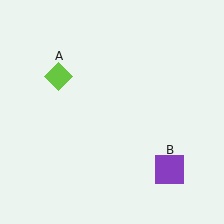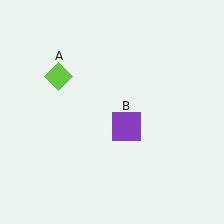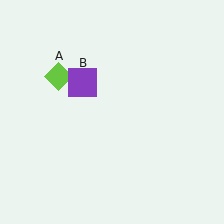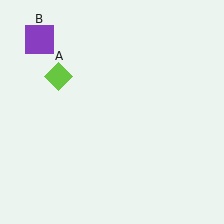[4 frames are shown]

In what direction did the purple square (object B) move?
The purple square (object B) moved up and to the left.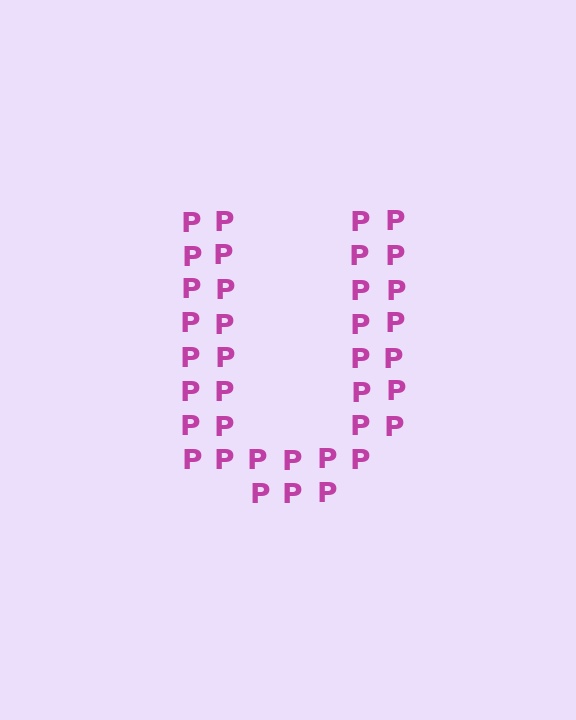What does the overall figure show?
The overall figure shows the letter U.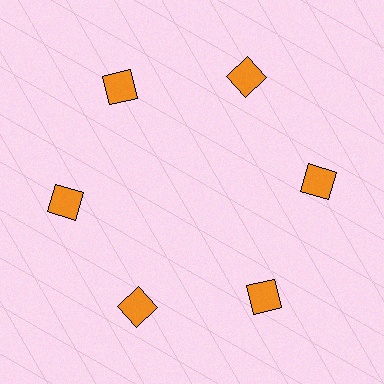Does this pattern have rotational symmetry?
Yes, this pattern has 6-fold rotational symmetry. It looks the same after rotating 60 degrees around the center.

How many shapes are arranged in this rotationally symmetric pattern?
There are 6 shapes, arranged in 6 groups of 1.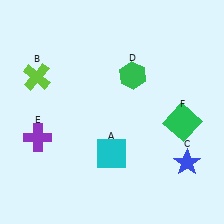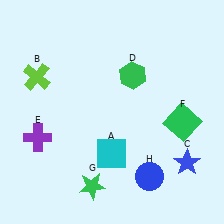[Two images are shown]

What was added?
A green star (G), a blue circle (H) were added in Image 2.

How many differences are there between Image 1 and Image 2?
There are 2 differences between the two images.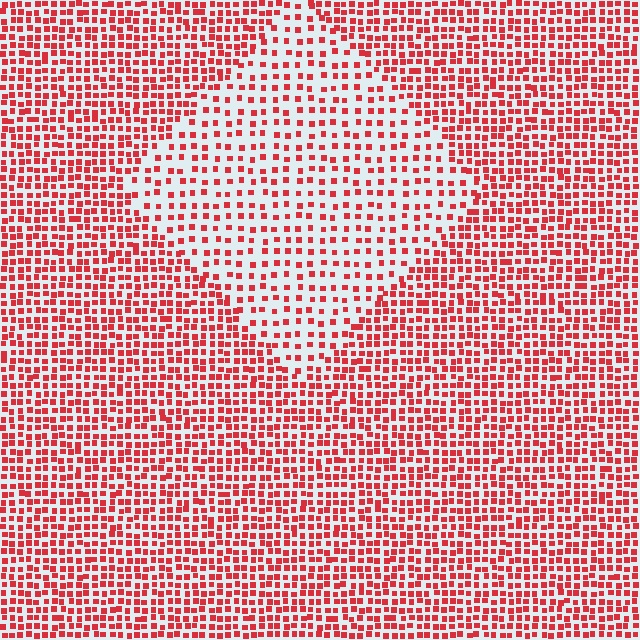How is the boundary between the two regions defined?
The boundary is defined by a change in element density (approximately 2.0x ratio). All elements are the same color, size, and shape.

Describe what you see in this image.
The image contains small red elements arranged at two different densities. A diamond-shaped region is visible where the elements are less densely packed than the surrounding area.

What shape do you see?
I see a diamond.